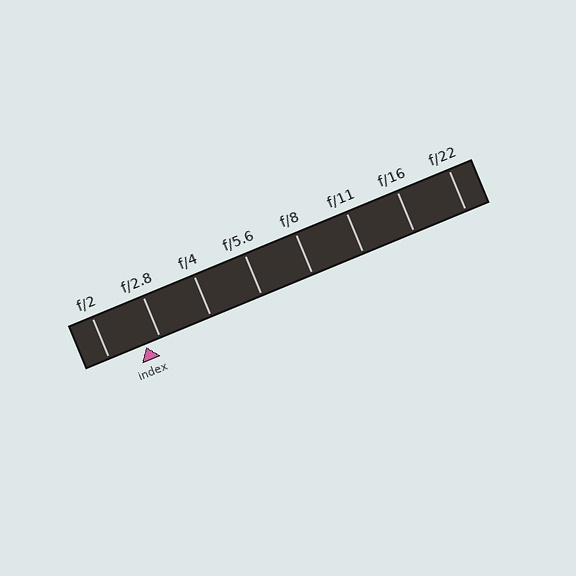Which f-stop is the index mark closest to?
The index mark is closest to f/2.8.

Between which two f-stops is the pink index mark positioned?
The index mark is between f/2 and f/2.8.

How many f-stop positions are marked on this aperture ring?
There are 8 f-stop positions marked.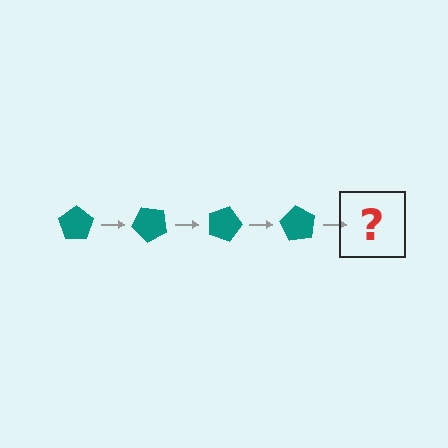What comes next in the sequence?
The next element should be a teal pentagon rotated 180 degrees.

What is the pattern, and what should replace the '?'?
The pattern is that the pentagon rotates 45 degrees each step. The '?' should be a teal pentagon rotated 180 degrees.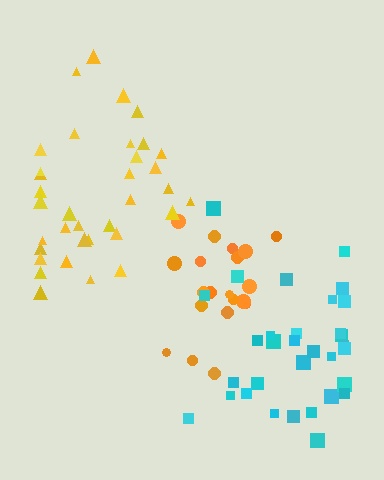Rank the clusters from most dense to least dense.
orange, cyan, yellow.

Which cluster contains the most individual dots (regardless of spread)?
Yellow (35).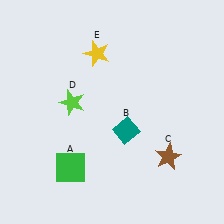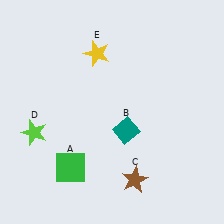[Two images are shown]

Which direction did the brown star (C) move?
The brown star (C) moved left.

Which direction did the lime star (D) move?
The lime star (D) moved left.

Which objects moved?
The objects that moved are: the brown star (C), the lime star (D).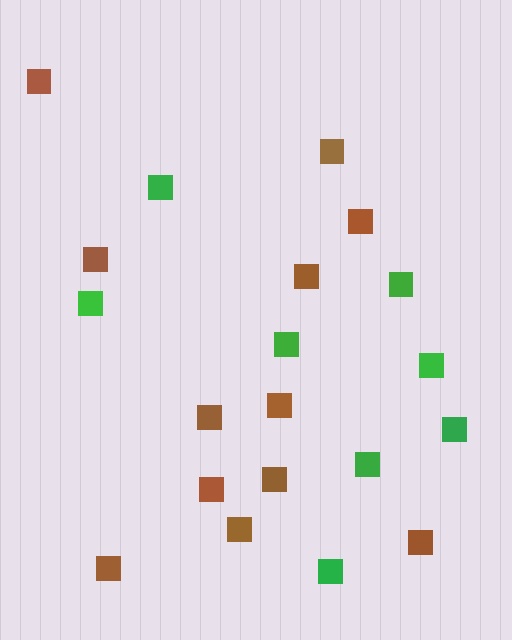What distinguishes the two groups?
There are 2 groups: one group of brown squares (12) and one group of green squares (8).